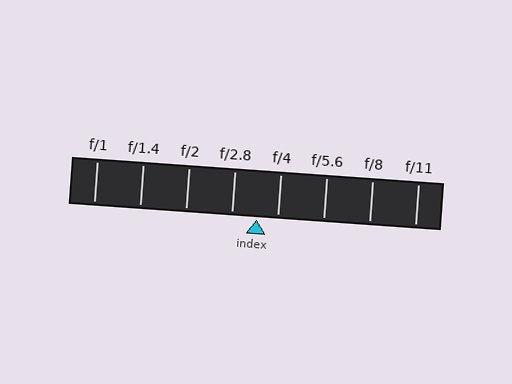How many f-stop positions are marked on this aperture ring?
There are 8 f-stop positions marked.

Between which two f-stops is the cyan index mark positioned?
The index mark is between f/2.8 and f/4.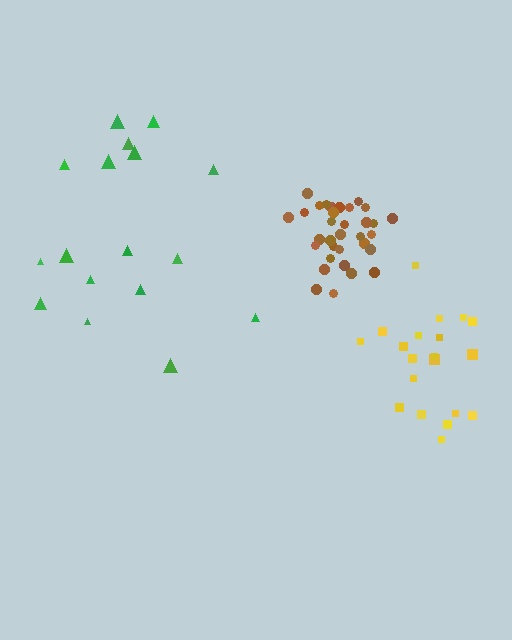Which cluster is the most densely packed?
Brown.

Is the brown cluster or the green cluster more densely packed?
Brown.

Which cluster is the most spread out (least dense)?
Green.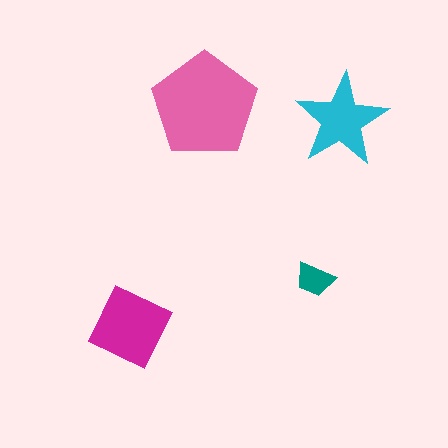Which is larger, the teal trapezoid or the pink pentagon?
The pink pentagon.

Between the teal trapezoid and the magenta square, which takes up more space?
The magenta square.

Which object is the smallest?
The teal trapezoid.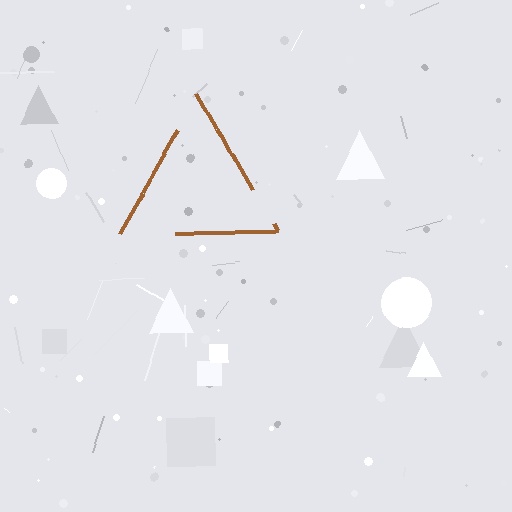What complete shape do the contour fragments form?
The contour fragments form a triangle.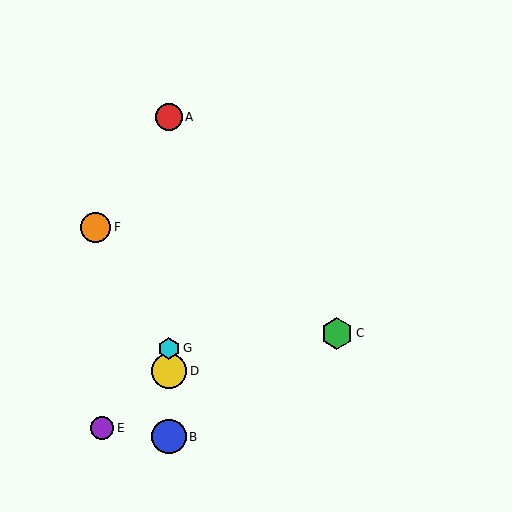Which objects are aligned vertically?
Objects A, B, D, G are aligned vertically.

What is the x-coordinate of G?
Object G is at x≈169.